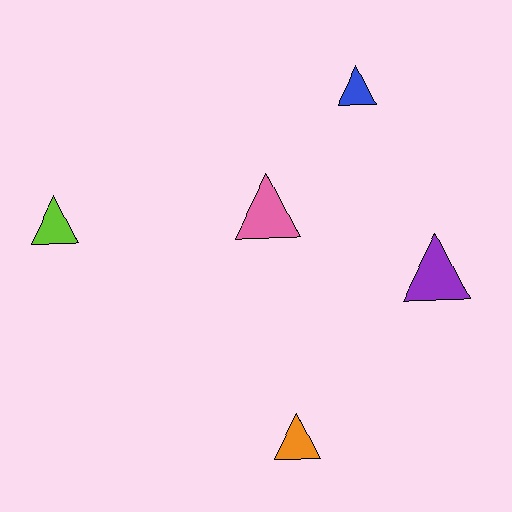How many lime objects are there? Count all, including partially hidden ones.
There is 1 lime object.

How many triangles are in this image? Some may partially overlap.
There are 5 triangles.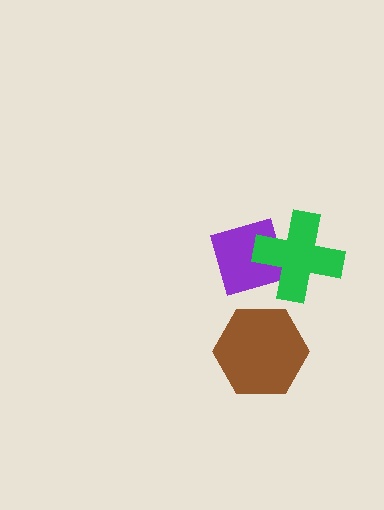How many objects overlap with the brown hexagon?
0 objects overlap with the brown hexagon.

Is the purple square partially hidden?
Yes, it is partially covered by another shape.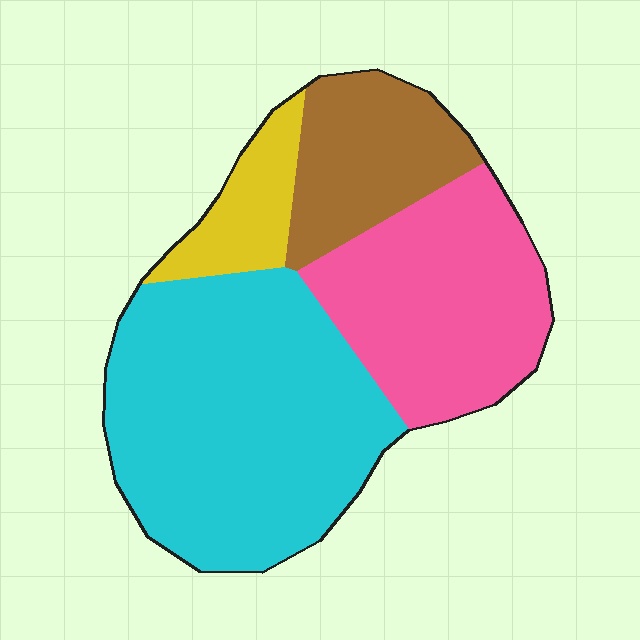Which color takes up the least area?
Yellow, at roughly 10%.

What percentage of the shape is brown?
Brown covers 16% of the shape.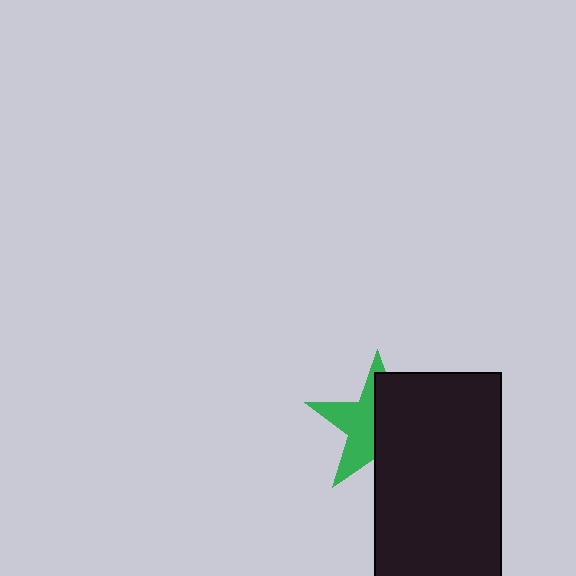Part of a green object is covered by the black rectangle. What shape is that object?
It is a star.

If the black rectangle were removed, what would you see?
You would see the complete green star.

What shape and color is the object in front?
The object in front is a black rectangle.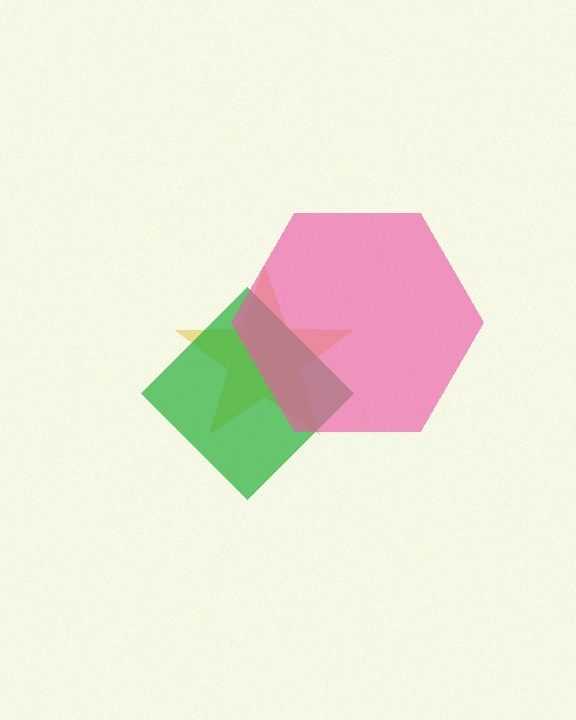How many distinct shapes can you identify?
There are 3 distinct shapes: a yellow star, a green diamond, a pink hexagon.